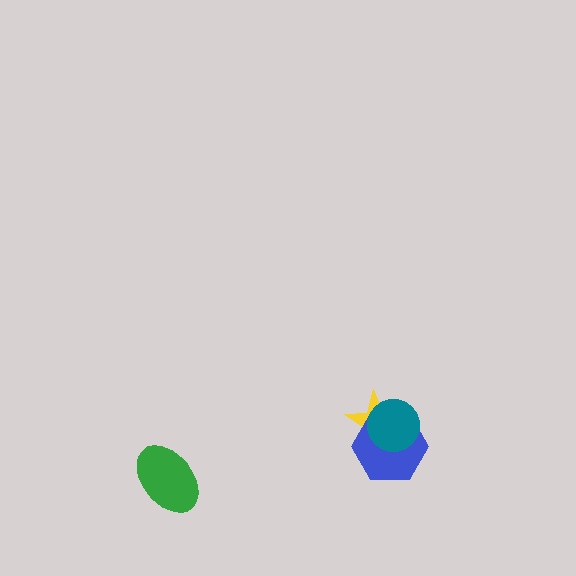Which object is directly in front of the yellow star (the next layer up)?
The blue hexagon is directly in front of the yellow star.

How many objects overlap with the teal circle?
2 objects overlap with the teal circle.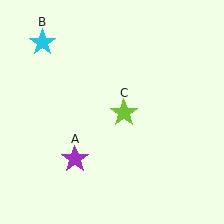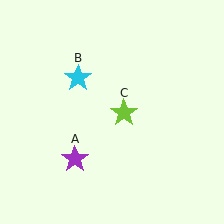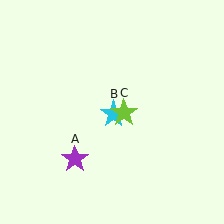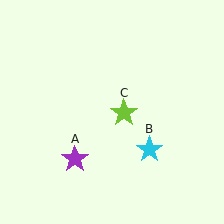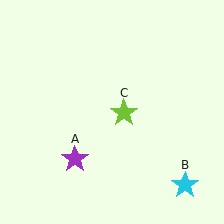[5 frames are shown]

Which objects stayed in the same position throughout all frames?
Purple star (object A) and lime star (object C) remained stationary.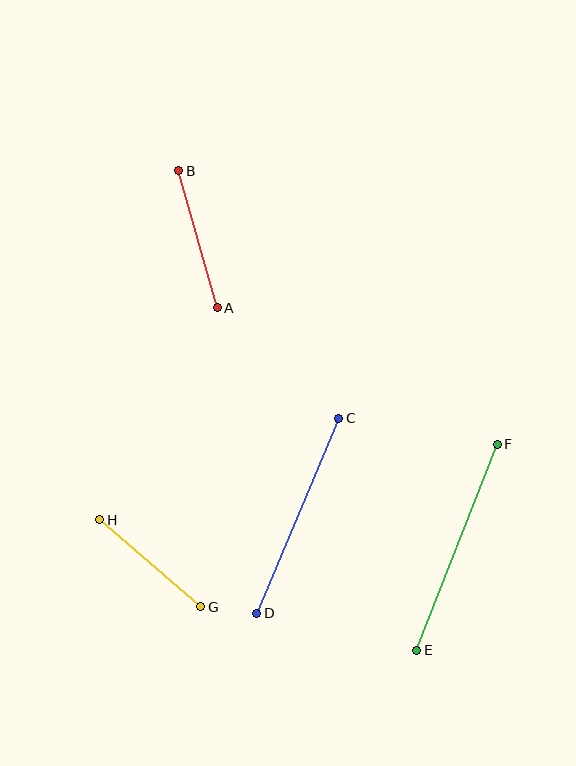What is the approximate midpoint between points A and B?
The midpoint is at approximately (198, 239) pixels.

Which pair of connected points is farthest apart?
Points E and F are farthest apart.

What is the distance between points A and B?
The distance is approximately 143 pixels.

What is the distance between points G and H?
The distance is approximately 133 pixels.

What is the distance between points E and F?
The distance is approximately 221 pixels.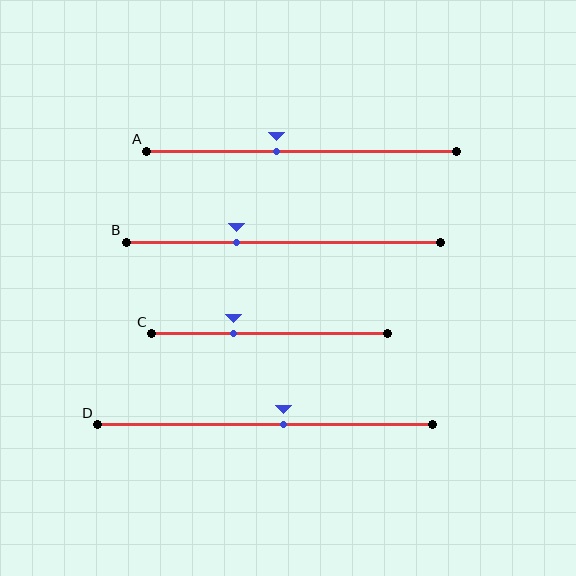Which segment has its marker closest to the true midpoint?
Segment D has its marker closest to the true midpoint.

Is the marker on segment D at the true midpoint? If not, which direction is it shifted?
No, the marker on segment D is shifted to the right by about 5% of the segment length.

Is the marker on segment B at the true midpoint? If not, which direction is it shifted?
No, the marker on segment B is shifted to the left by about 15% of the segment length.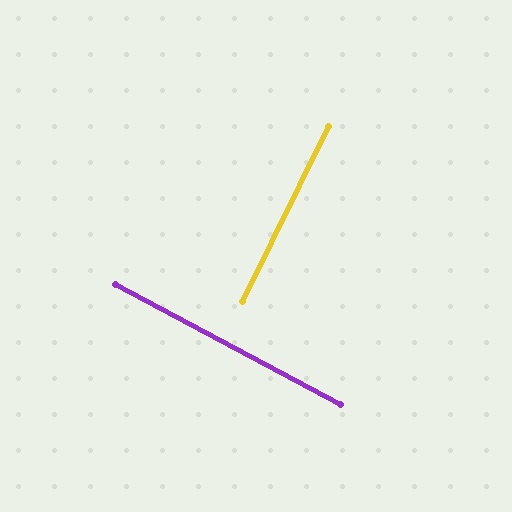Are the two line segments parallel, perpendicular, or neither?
Perpendicular — they meet at approximately 88°.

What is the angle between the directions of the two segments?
Approximately 88 degrees.